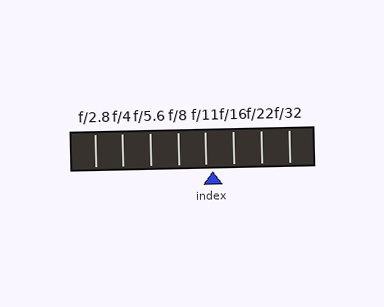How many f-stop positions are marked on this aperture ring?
There are 8 f-stop positions marked.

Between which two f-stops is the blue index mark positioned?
The index mark is between f/11 and f/16.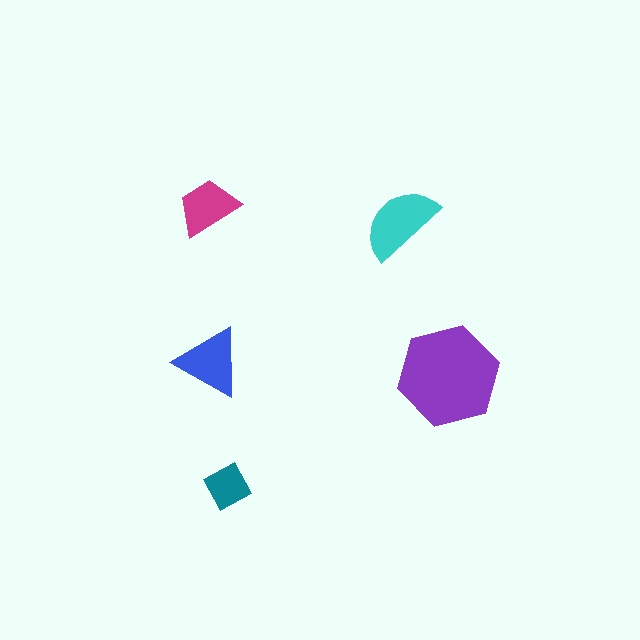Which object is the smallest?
The teal square.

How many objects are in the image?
There are 5 objects in the image.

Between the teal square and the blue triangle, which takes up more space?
The blue triangle.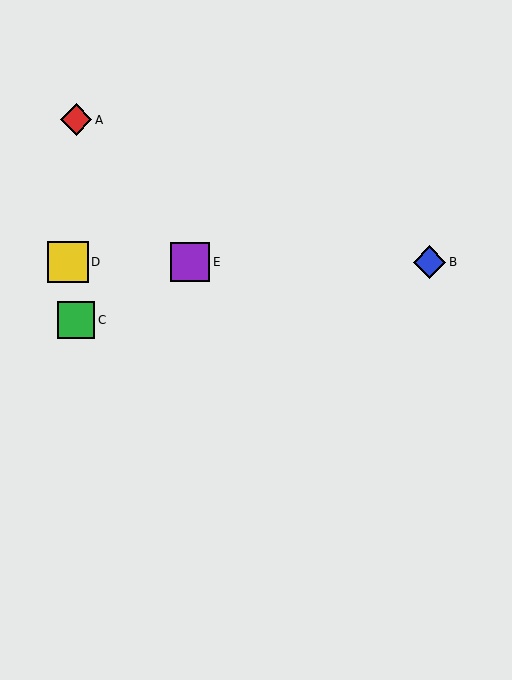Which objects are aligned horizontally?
Objects B, D, E are aligned horizontally.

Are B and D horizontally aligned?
Yes, both are at y≈262.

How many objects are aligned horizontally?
3 objects (B, D, E) are aligned horizontally.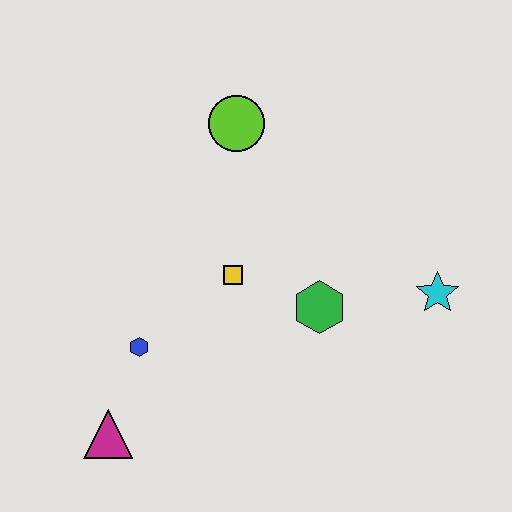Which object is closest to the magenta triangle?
The blue hexagon is closest to the magenta triangle.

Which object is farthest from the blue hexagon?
The cyan star is farthest from the blue hexagon.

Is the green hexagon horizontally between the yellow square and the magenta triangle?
No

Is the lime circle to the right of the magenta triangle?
Yes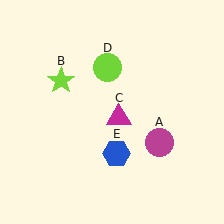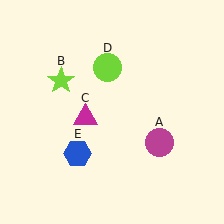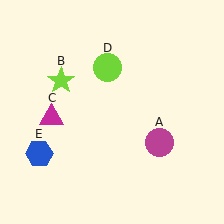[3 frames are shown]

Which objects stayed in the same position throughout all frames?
Magenta circle (object A) and lime star (object B) and lime circle (object D) remained stationary.